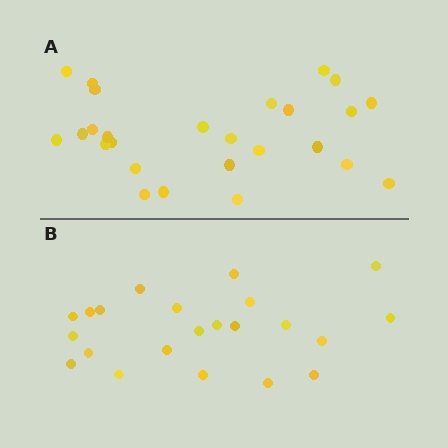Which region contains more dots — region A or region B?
Region A (the top region) has more dots.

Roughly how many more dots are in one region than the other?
Region A has about 4 more dots than region B.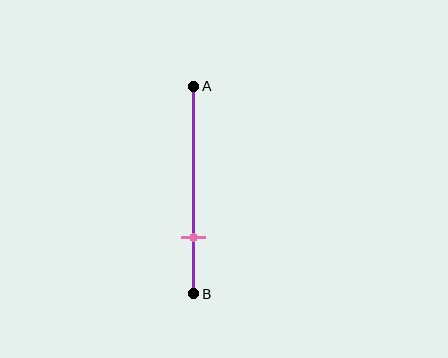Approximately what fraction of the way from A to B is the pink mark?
The pink mark is approximately 75% of the way from A to B.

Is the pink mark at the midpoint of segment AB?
No, the mark is at about 75% from A, not at the 50% midpoint.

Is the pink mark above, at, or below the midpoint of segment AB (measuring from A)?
The pink mark is below the midpoint of segment AB.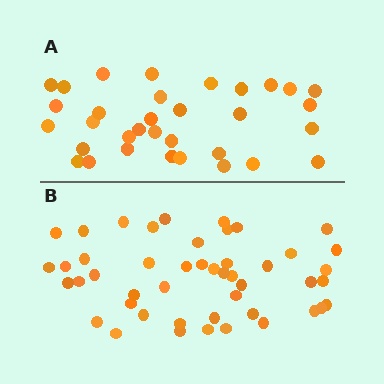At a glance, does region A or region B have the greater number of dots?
Region B (the bottom region) has more dots.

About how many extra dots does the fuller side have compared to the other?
Region B has approximately 15 more dots than region A.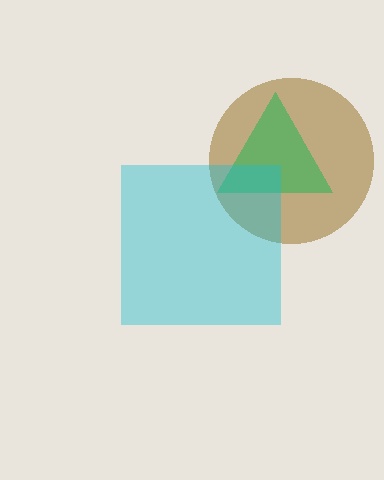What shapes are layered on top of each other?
The layered shapes are: a brown circle, a green triangle, a cyan square.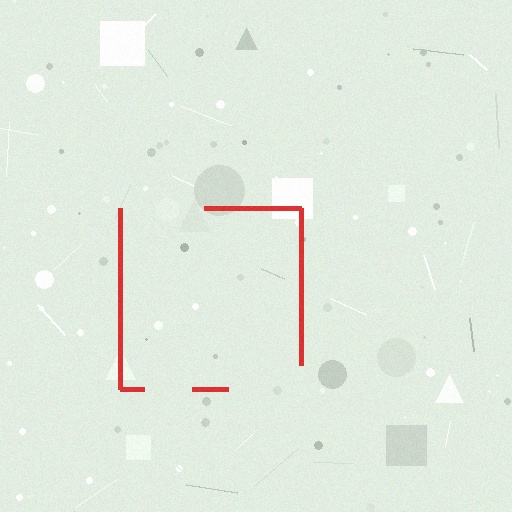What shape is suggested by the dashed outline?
The dashed outline suggests a square.